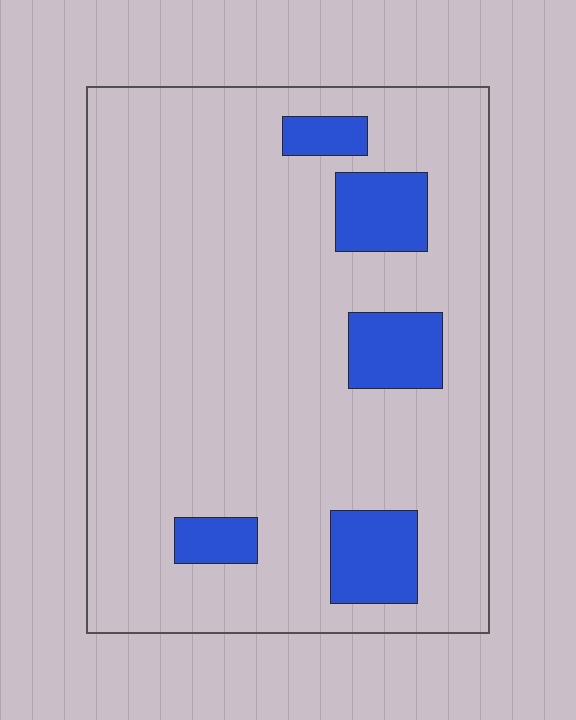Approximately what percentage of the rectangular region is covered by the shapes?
Approximately 15%.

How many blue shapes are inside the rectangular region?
5.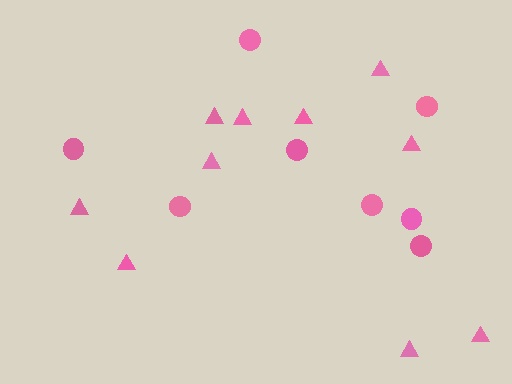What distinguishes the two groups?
There are 2 groups: one group of circles (8) and one group of triangles (10).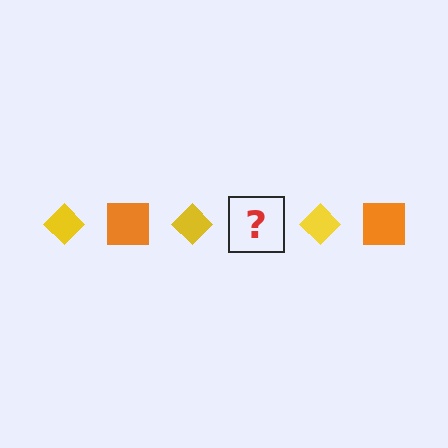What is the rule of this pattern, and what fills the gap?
The rule is that the pattern alternates between yellow diamond and orange square. The gap should be filled with an orange square.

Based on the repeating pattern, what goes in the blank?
The blank should be an orange square.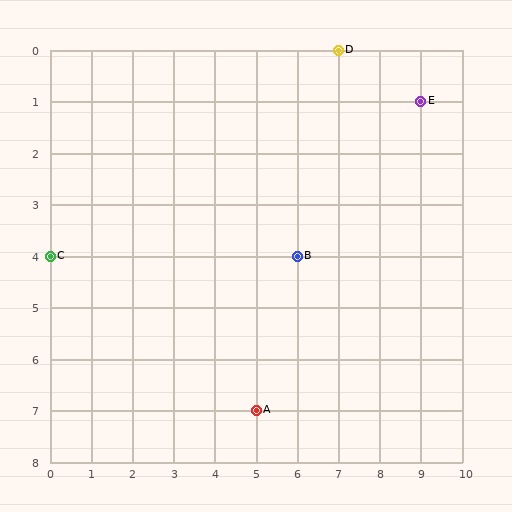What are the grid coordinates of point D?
Point D is at grid coordinates (7, 0).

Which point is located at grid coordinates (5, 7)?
Point A is at (5, 7).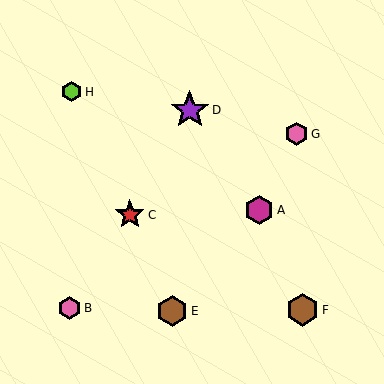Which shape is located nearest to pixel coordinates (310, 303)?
The brown hexagon (labeled F) at (302, 310) is nearest to that location.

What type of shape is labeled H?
Shape H is a lime hexagon.